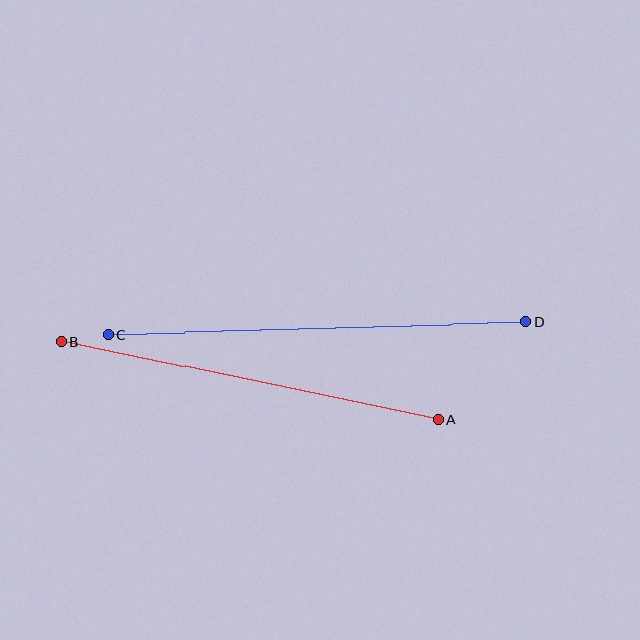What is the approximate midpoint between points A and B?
The midpoint is at approximately (250, 381) pixels.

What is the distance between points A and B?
The distance is approximately 385 pixels.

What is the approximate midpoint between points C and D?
The midpoint is at approximately (317, 328) pixels.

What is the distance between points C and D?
The distance is approximately 418 pixels.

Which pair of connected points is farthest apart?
Points C and D are farthest apart.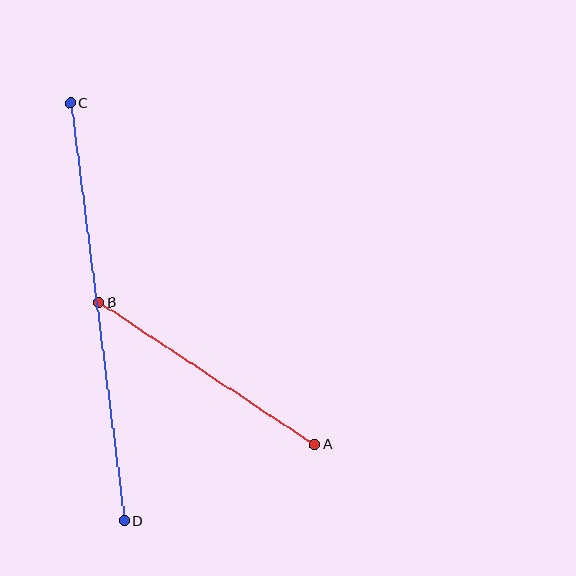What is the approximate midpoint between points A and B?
The midpoint is at approximately (207, 374) pixels.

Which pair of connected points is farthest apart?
Points C and D are farthest apart.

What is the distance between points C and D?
The distance is approximately 421 pixels.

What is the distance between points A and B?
The distance is approximately 258 pixels.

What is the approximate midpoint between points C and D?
The midpoint is at approximately (97, 312) pixels.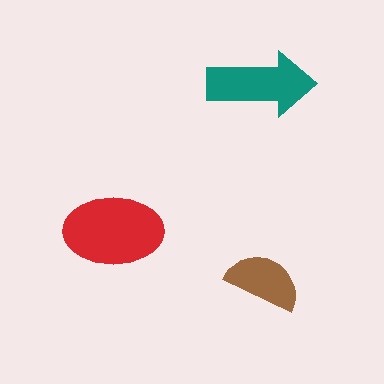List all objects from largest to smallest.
The red ellipse, the teal arrow, the brown semicircle.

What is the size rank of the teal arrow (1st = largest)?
2nd.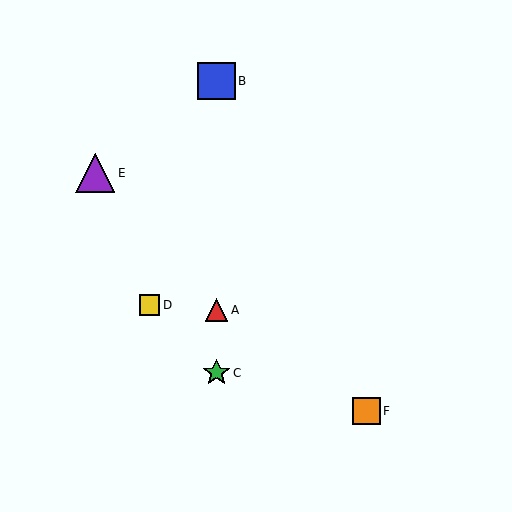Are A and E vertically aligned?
No, A is at x≈217 and E is at x≈95.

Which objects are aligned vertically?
Objects A, B, C are aligned vertically.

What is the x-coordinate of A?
Object A is at x≈217.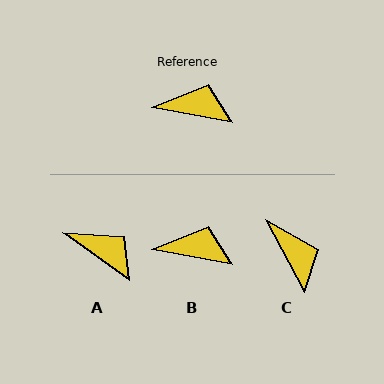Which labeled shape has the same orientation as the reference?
B.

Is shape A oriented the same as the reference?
No, it is off by about 26 degrees.